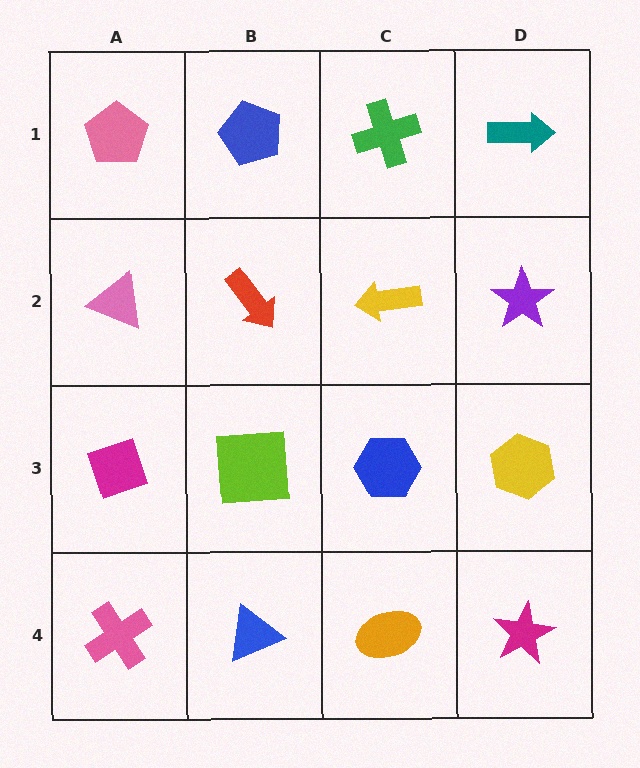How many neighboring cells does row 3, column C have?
4.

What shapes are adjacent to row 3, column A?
A pink triangle (row 2, column A), a pink cross (row 4, column A), a lime square (row 3, column B).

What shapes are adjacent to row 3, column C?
A yellow arrow (row 2, column C), an orange ellipse (row 4, column C), a lime square (row 3, column B), a yellow hexagon (row 3, column D).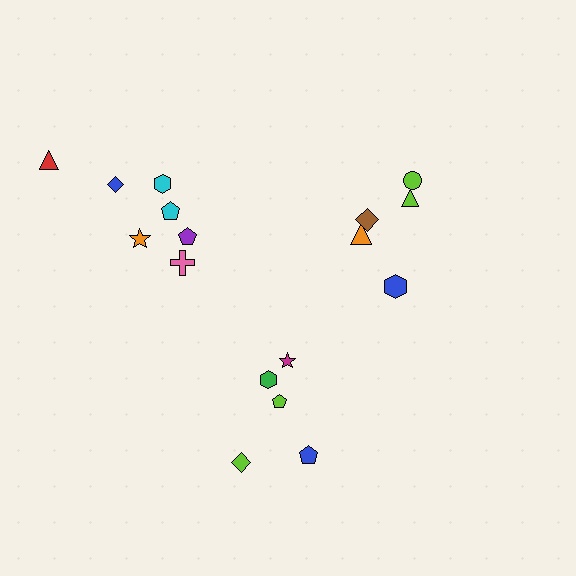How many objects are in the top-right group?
There are 5 objects.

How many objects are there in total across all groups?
There are 17 objects.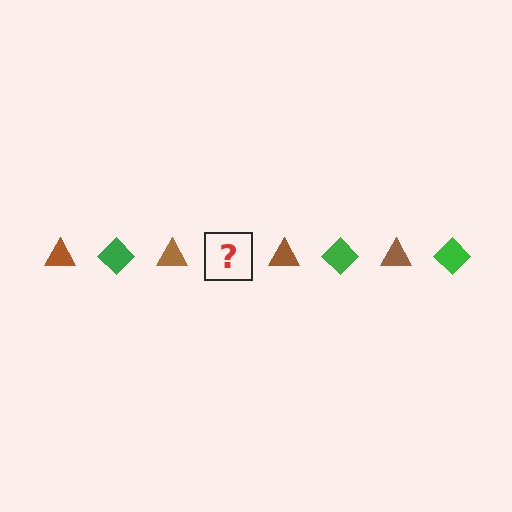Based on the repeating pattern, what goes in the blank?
The blank should be a green diamond.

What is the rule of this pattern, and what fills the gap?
The rule is that the pattern alternates between brown triangle and green diamond. The gap should be filled with a green diamond.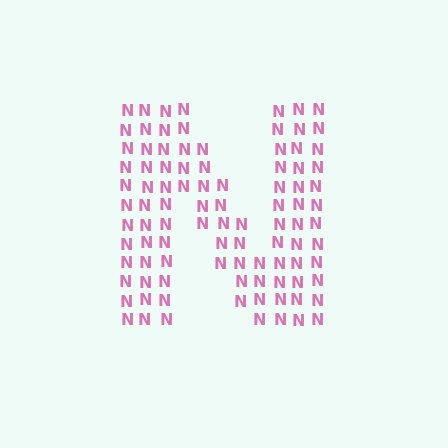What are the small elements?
The small elements are letter N's.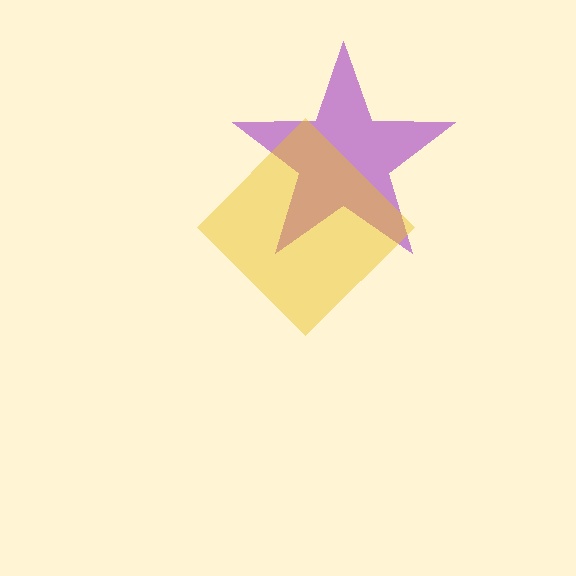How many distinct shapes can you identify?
There are 2 distinct shapes: a purple star, a yellow diamond.